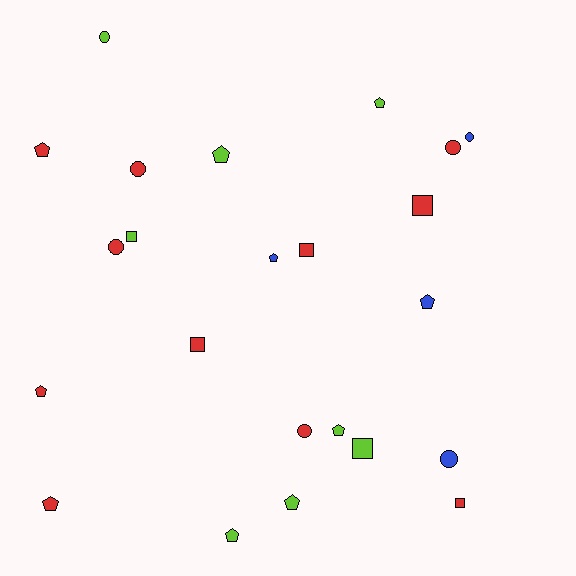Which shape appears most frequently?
Pentagon, with 10 objects.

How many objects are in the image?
There are 23 objects.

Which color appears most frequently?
Red, with 11 objects.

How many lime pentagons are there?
There are 5 lime pentagons.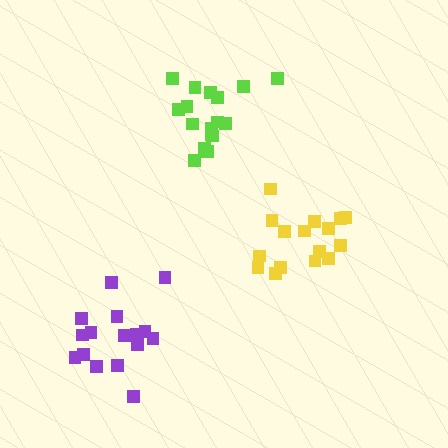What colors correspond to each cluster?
The clusters are colored: purple, yellow, lime.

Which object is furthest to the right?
The yellow cluster is rightmost.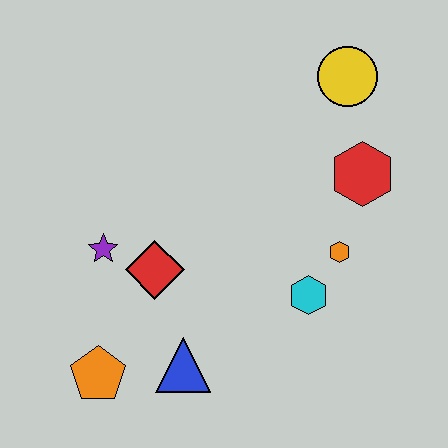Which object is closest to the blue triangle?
The orange pentagon is closest to the blue triangle.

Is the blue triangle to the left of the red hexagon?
Yes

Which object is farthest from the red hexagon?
The orange pentagon is farthest from the red hexagon.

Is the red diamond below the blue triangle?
No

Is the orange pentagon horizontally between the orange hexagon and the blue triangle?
No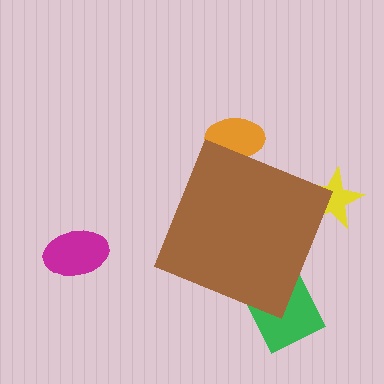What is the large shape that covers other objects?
A brown diamond.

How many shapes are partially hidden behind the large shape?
3 shapes are partially hidden.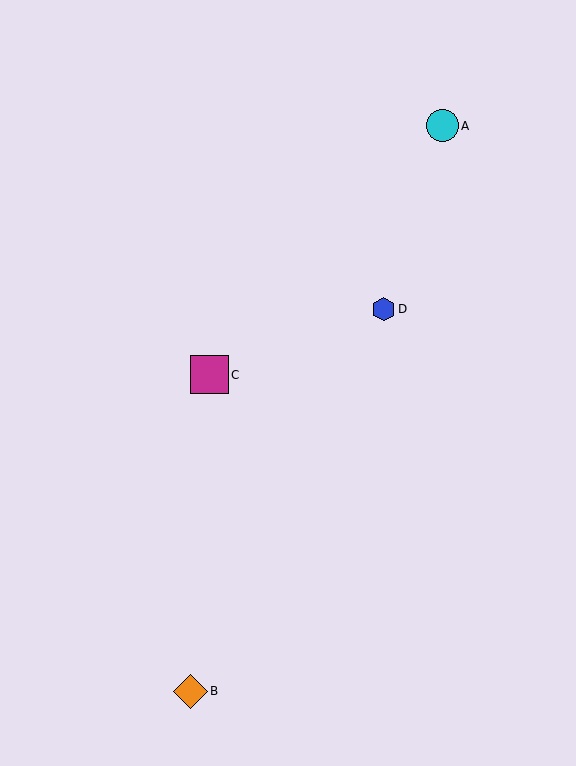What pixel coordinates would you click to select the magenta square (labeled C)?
Click at (209, 375) to select the magenta square C.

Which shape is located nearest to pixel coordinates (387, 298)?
The blue hexagon (labeled D) at (384, 309) is nearest to that location.